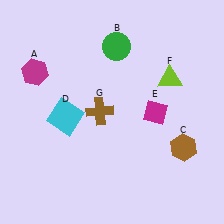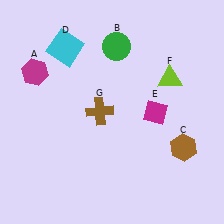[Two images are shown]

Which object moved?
The cyan square (D) moved up.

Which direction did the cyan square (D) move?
The cyan square (D) moved up.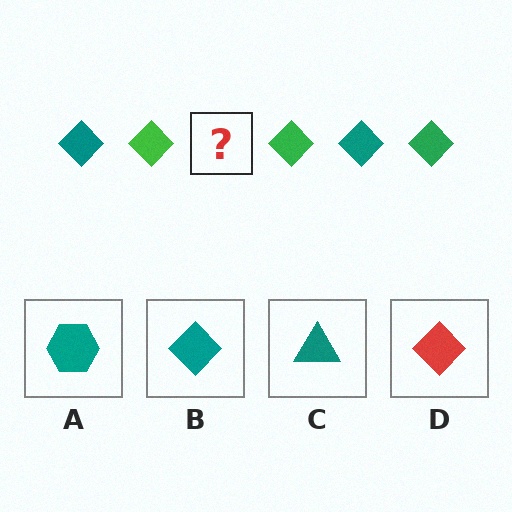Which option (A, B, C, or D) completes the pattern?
B.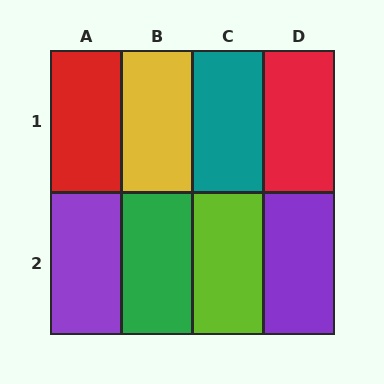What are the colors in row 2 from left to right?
Purple, green, lime, purple.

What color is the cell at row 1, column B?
Yellow.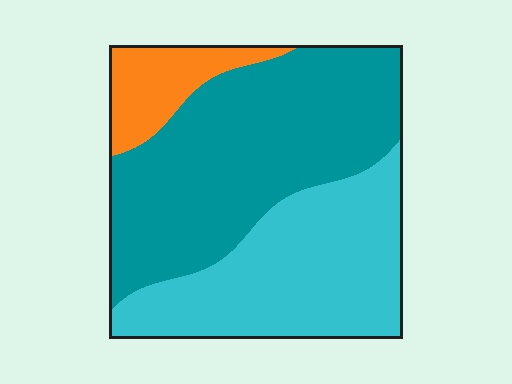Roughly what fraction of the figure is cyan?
Cyan takes up about three eighths (3/8) of the figure.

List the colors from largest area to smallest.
From largest to smallest: teal, cyan, orange.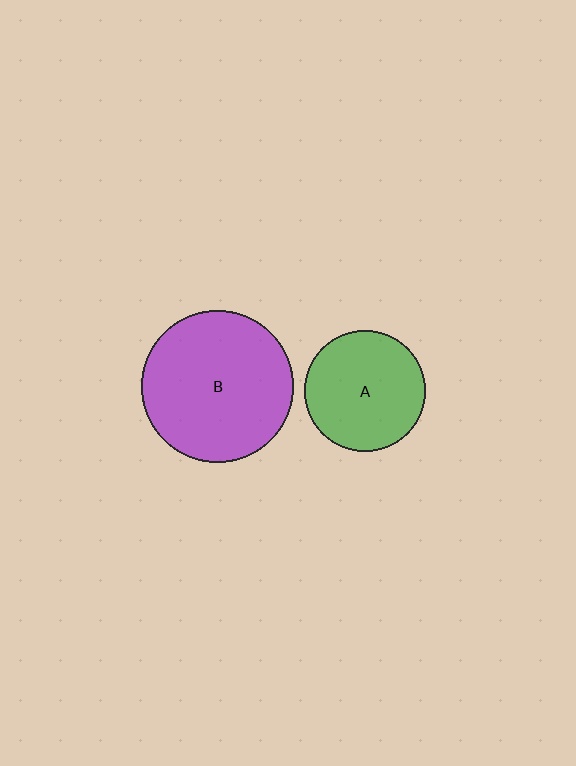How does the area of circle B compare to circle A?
Approximately 1.6 times.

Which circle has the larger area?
Circle B (purple).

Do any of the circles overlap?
No, none of the circles overlap.